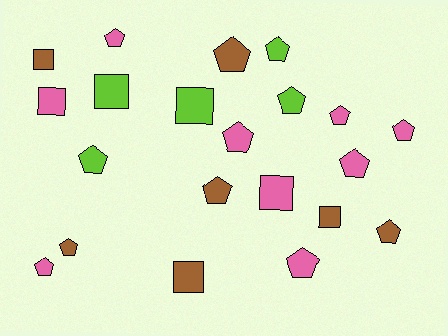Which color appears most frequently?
Pink, with 9 objects.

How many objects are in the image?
There are 21 objects.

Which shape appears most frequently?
Pentagon, with 14 objects.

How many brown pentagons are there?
There are 4 brown pentagons.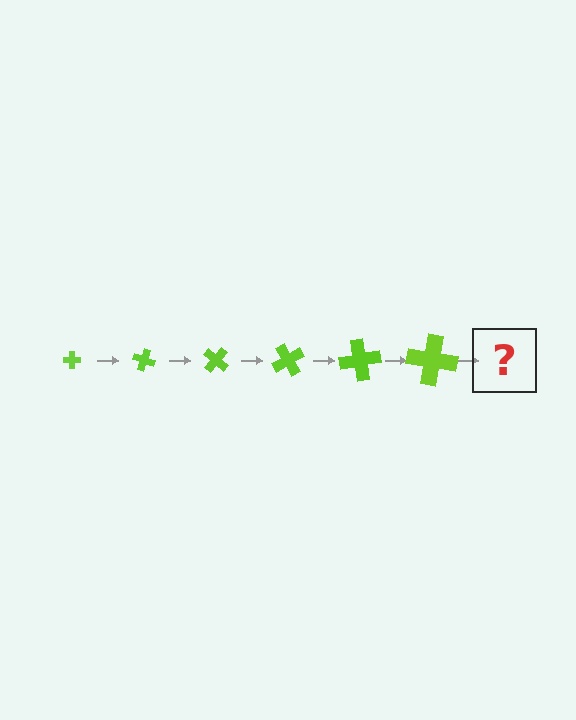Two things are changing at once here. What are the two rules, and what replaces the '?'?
The two rules are that the cross grows larger each step and it rotates 20 degrees each step. The '?' should be a cross, larger than the previous one and rotated 120 degrees from the start.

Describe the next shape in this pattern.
It should be a cross, larger than the previous one and rotated 120 degrees from the start.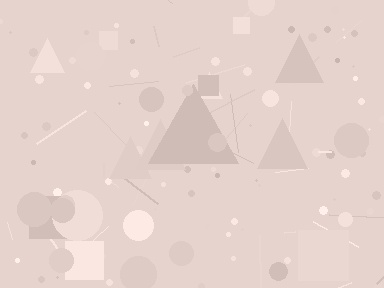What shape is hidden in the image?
A triangle is hidden in the image.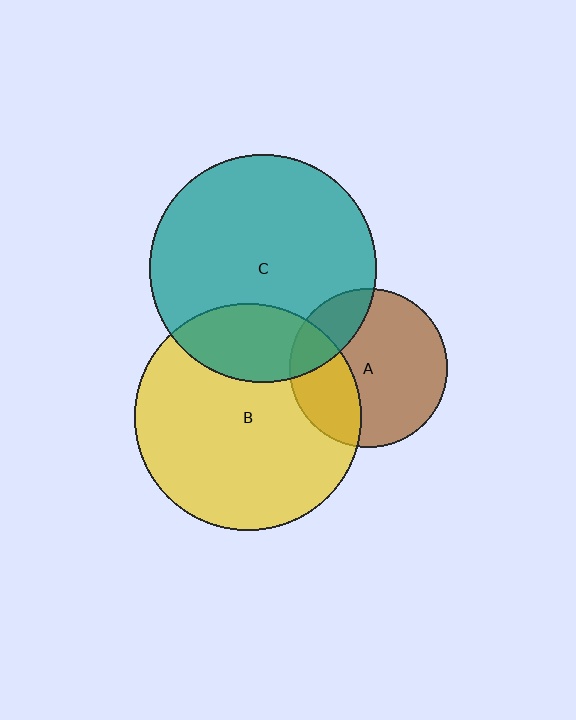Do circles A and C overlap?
Yes.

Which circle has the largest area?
Circle C (teal).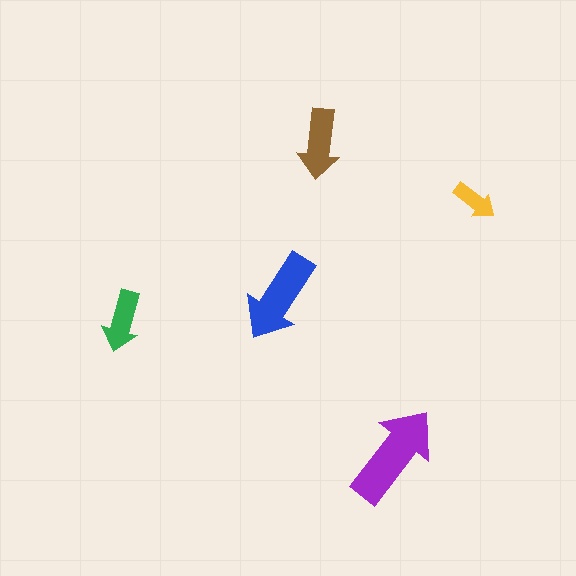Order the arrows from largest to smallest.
the purple one, the blue one, the brown one, the green one, the yellow one.